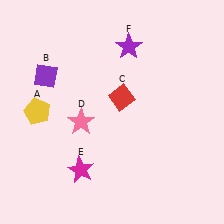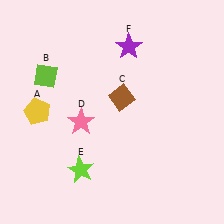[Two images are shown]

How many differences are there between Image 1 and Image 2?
There are 3 differences between the two images.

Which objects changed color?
B changed from purple to lime. C changed from red to brown. E changed from magenta to lime.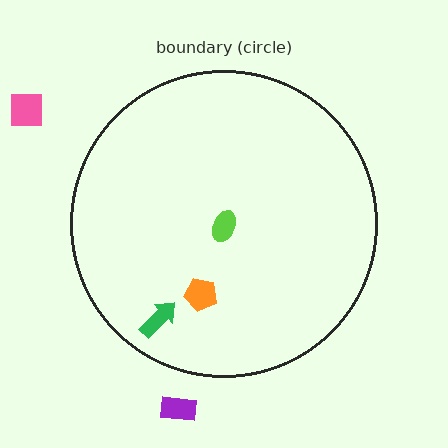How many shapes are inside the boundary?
3 inside, 2 outside.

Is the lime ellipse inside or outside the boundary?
Inside.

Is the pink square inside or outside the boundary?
Outside.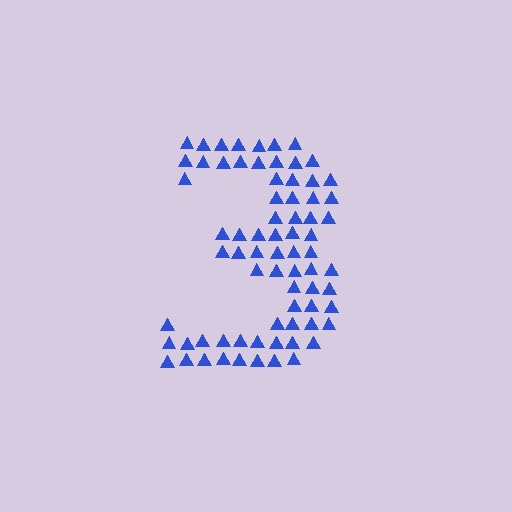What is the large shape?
The large shape is the digit 3.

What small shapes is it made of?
It is made of small triangles.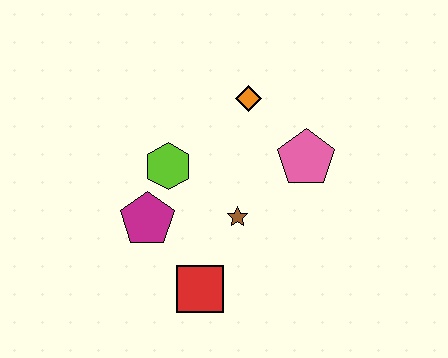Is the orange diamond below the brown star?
No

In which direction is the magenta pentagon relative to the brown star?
The magenta pentagon is to the left of the brown star.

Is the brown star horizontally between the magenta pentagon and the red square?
No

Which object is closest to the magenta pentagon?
The lime hexagon is closest to the magenta pentagon.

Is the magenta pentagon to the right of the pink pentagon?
No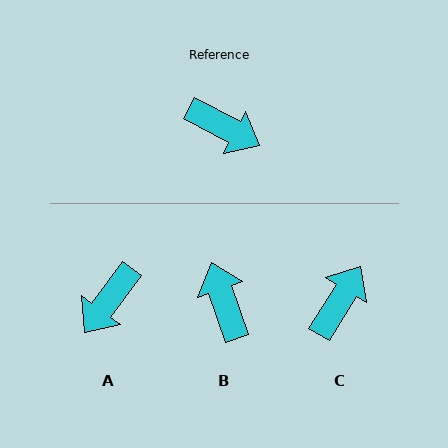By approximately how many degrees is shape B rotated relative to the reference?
Approximately 137 degrees counter-clockwise.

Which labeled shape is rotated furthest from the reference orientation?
B, about 137 degrees away.